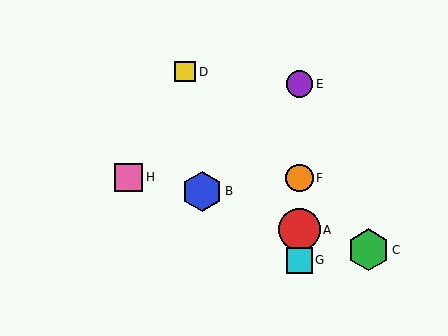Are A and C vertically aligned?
No, A is at x≈300 and C is at x≈368.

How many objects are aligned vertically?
4 objects (A, E, F, G) are aligned vertically.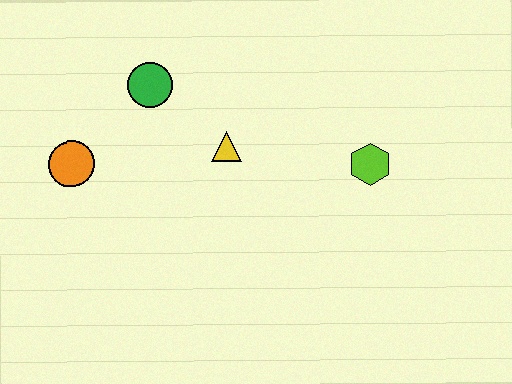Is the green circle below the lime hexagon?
No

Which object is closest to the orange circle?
The green circle is closest to the orange circle.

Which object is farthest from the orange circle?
The lime hexagon is farthest from the orange circle.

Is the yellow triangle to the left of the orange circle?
No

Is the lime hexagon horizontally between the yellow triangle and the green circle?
No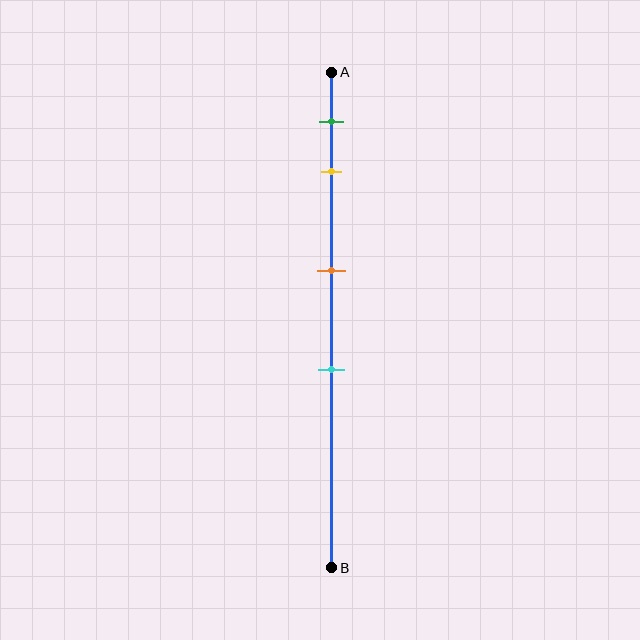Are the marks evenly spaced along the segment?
No, the marks are not evenly spaced.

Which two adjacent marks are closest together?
The green and yellow marks are the closest adjacent pair.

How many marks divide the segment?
There are 4 marks dividing the segment.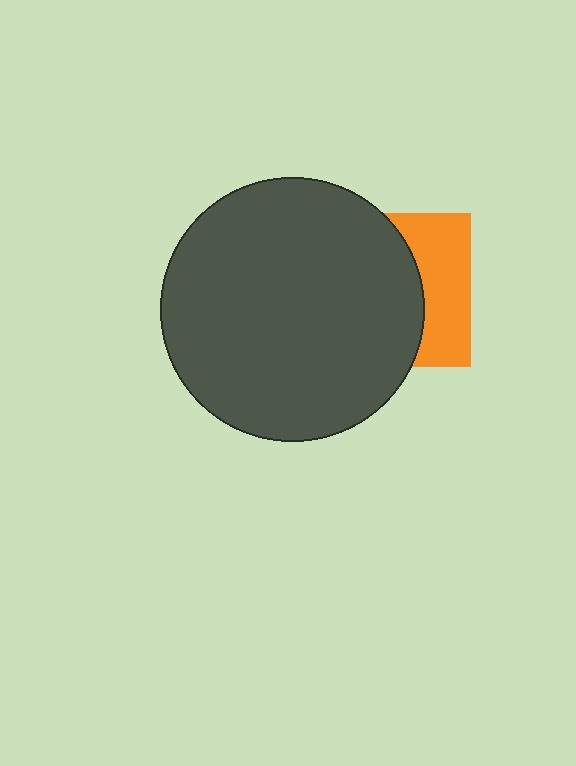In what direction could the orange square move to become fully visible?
The orange square could move right. That would shift it out from behind the dark gray circle entirely.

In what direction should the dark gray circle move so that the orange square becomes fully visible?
The dark gray circle should move left. That is the shortest direction to clear the overlap and leave the orange square fully visible.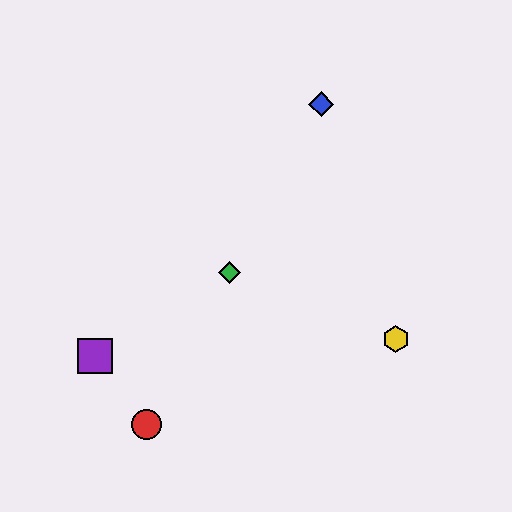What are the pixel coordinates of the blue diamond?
The blue diamond is at (321, 104).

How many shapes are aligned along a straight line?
3 shapes (the red circle, the blue diamond, the green diamond) are aligned along a straight line.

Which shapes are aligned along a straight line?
The red circle, the blue diamond, the green diamond are aligned along a straight line.